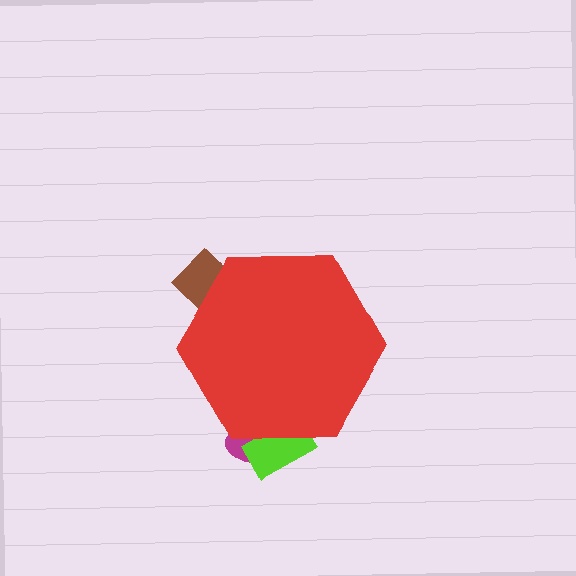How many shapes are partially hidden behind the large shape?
3 shapes are partially hidden.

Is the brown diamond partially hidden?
Yes, the brown diamond is partially hidden behind the red hexagon.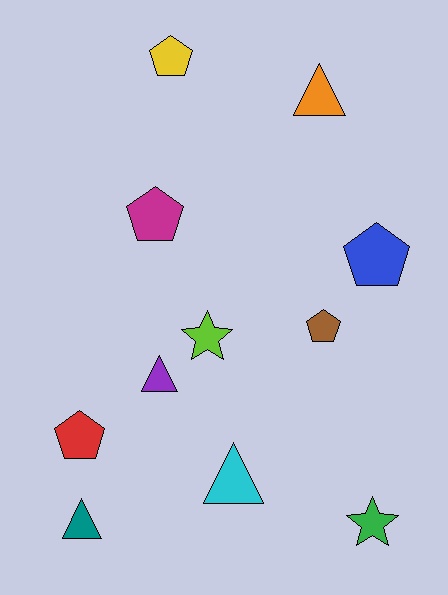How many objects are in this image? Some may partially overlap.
There are 11 objects.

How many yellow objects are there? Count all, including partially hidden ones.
There is 1 yellow object.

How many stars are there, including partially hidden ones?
There are 2 stars.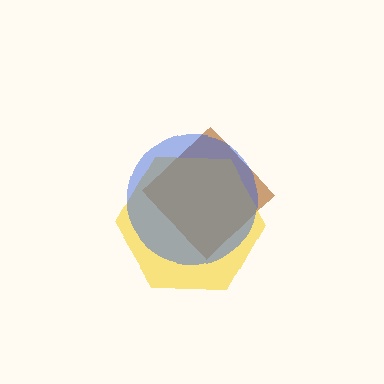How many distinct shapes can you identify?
There are 3 distinct shapes: a brown diamond, a yellow hexagon, a blue circle.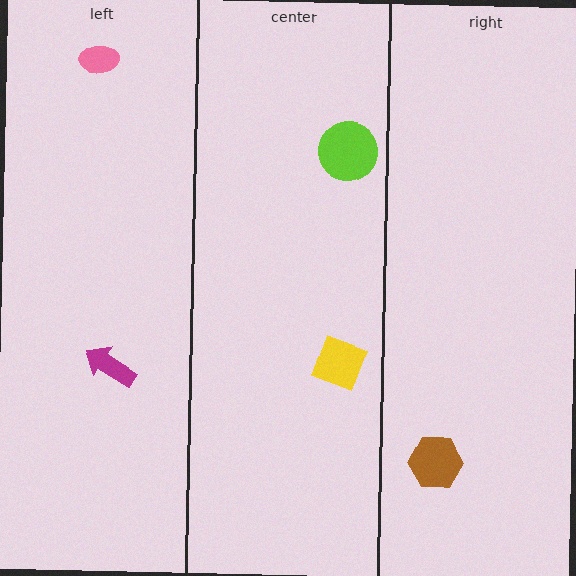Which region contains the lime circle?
The center region.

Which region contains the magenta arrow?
The left region.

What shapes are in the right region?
The brown hexagon.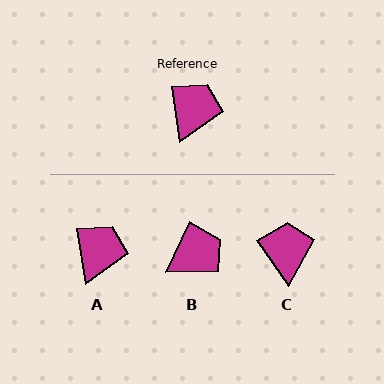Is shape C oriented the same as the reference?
No, it is off by about 26 degrees.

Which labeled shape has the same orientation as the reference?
A.